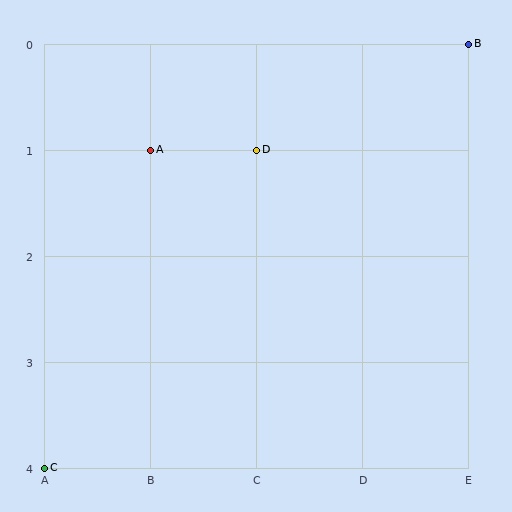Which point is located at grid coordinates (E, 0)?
Point B is at (E, 0).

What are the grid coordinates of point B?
Point B is at grid coordinates (E, 0).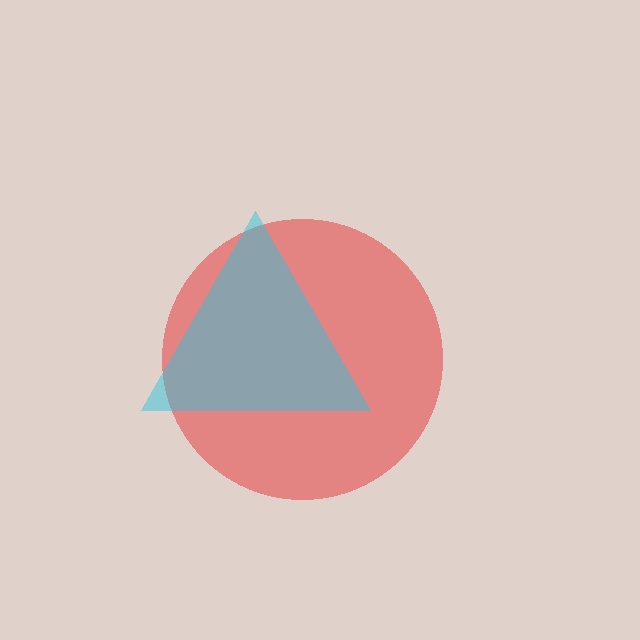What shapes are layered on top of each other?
The layered shapes are: a red circle, a cyan triangle.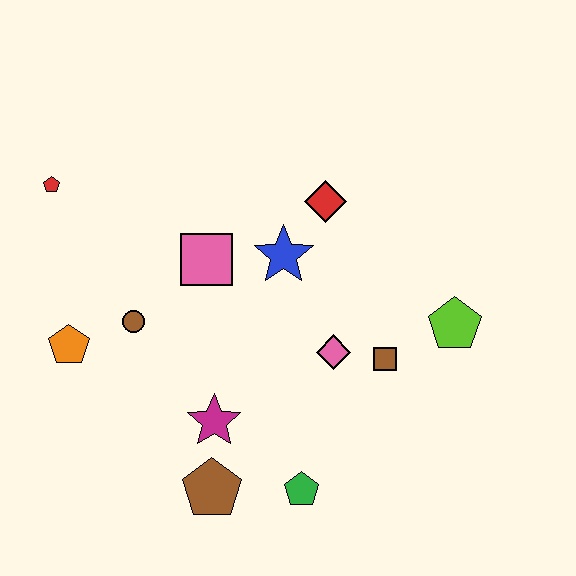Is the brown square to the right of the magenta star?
Yes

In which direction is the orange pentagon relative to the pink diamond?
The orange pentagon is to the left of the pink diamond.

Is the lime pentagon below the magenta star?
No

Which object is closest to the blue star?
The red diamond is closest to the blue star.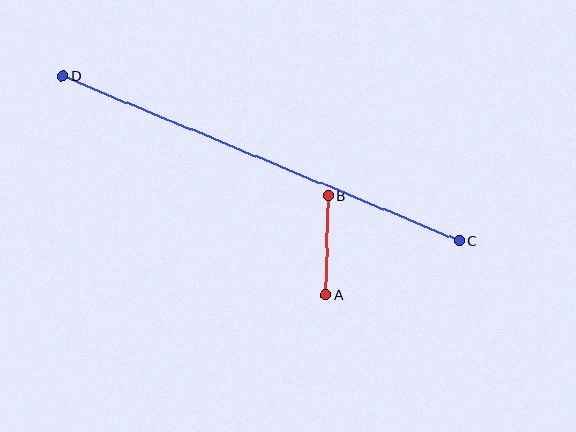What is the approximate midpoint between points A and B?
The midpoint is at approximately (327, 246) pixels.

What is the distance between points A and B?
The distance is approximately 99 pixels.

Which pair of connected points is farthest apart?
Points C and D are farthest apart.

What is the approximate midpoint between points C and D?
The midpoint is at approximately (261, 159) pixels.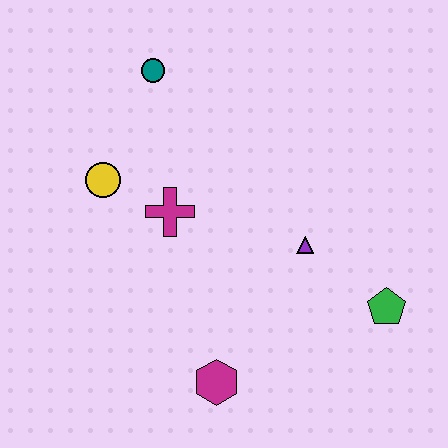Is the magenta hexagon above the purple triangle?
No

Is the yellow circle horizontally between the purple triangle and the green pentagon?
No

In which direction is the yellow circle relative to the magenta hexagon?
The yellow circle is above the magenta hexagon.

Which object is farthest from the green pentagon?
The teal circle is farthest from the green pentagon.